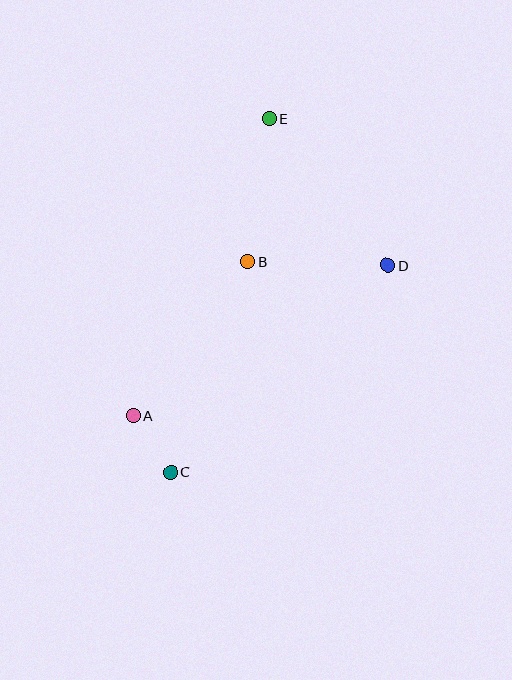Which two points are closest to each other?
Points A and C are closest to each other.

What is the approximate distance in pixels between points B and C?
The distance between B and C is approximately 224 pixels.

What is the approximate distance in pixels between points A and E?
The distance between A and E is approximately 326 pixels.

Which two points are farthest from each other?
Points C and E are farthest from each other.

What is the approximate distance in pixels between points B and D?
The distance between B and D is approximately 140 pixels.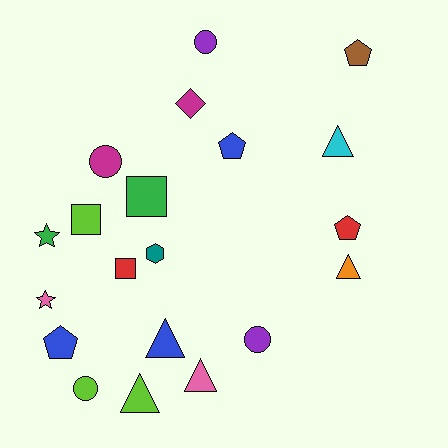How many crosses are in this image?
There are no crosses.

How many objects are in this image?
There are 20 objects.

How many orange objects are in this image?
There is 1 orange object.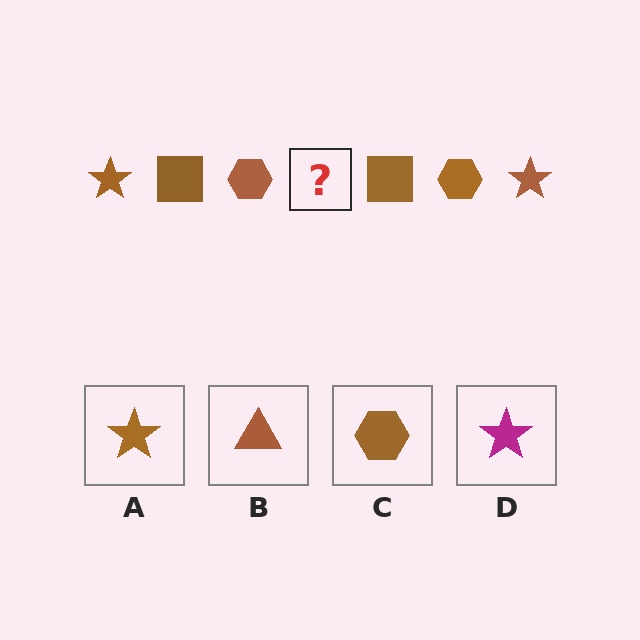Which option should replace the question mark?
Option A.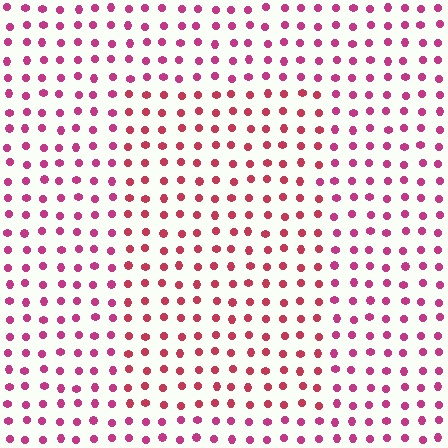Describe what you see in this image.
The image is filled with small magenta elements in a uniform arrangement. A rectangle-shaped region is visible where the elements are tinted to a slightly different hue, forming a subtle color boundary.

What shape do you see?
I see a rectangle.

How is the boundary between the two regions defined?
The boundary is defined purely by a slight shift in hue (about 22 degrees). Spacing, size, and orientation are identical on both sides.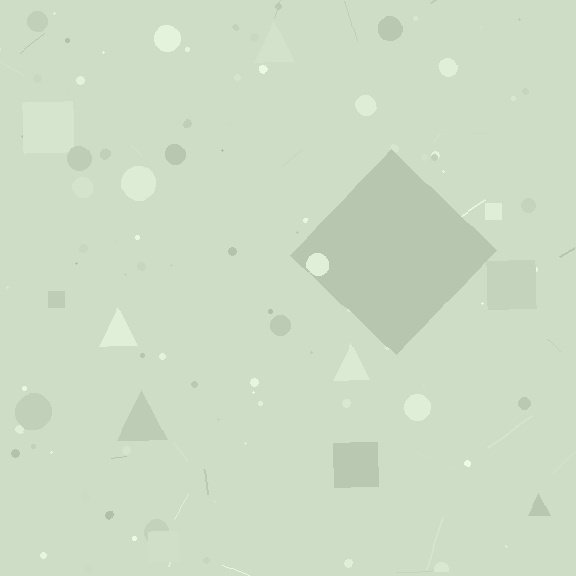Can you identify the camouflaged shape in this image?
The camouflaged shape is a diamond.